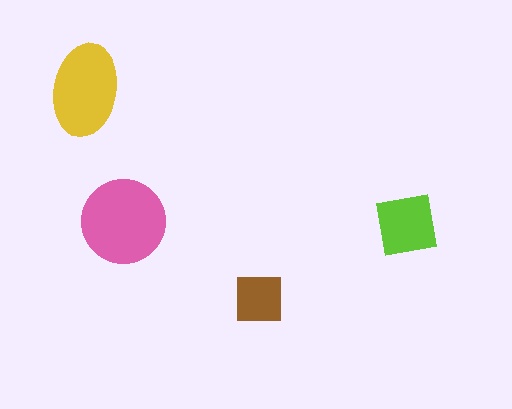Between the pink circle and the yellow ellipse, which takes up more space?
The pink circle.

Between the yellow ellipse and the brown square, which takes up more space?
The yellow ellipse.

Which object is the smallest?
The brown square.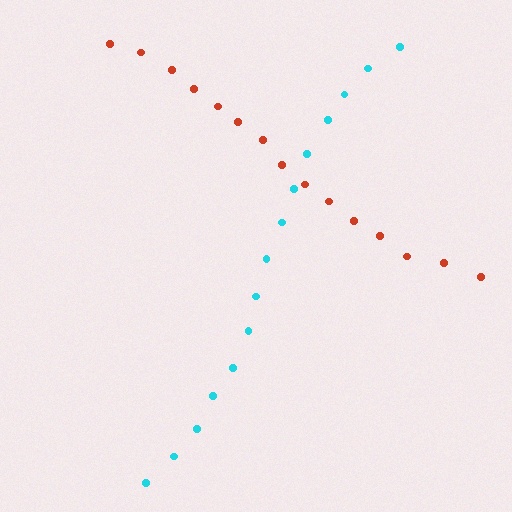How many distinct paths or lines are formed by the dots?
There are 2 distinct paths.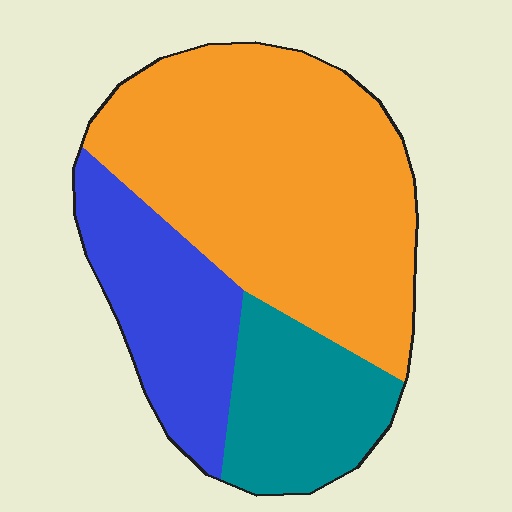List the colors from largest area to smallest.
From largest to smallest: orange, blue, teal.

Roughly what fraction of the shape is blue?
Blue takes up about one quarter (1/4) of the shape.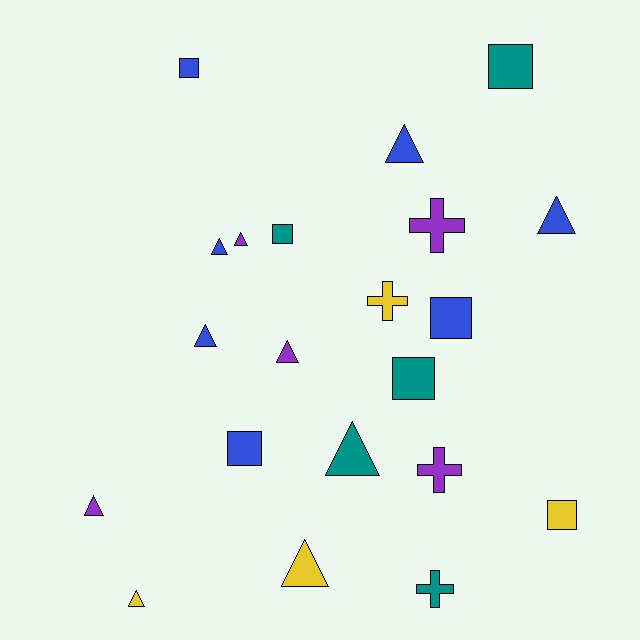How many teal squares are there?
There are 3 teal squares.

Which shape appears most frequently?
Triangle, with 10 objects.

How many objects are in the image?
There are 21 objects.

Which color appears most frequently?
Blue, with 7 objects.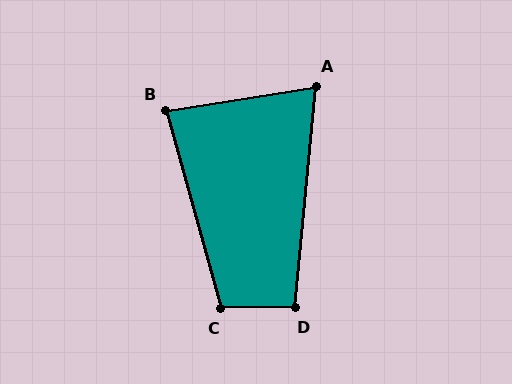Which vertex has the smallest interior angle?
A, at approximately 76 degrees.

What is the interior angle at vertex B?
Approximately 84 degrees (acute).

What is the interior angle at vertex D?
Approximately 96 degrees (obtuse).